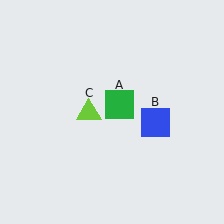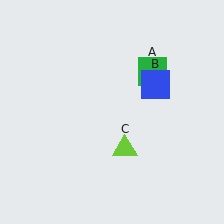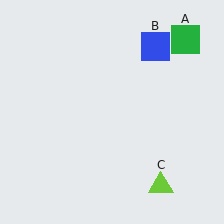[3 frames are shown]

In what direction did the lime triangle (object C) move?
The lime triangle (object C) moved down and to the right.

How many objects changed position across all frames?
3 objects changed position: green square (object A), blue square (object B), lime triangle (object C).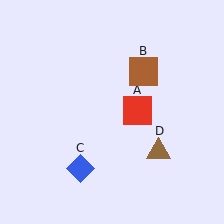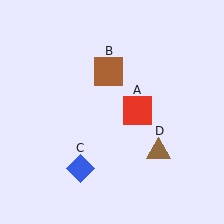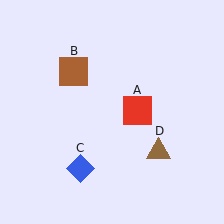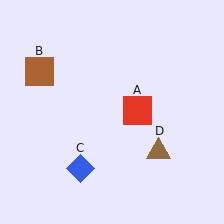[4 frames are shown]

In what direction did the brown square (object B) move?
The brown square (object B) moved left.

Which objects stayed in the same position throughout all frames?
Red square (object A) and blue diamond (object C) and brown triangle (object D) remained stationary.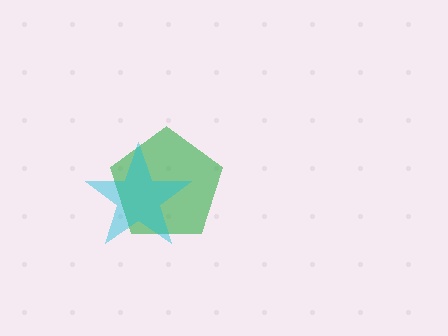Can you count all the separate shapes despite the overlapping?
Yes, there are 2 separate shapes.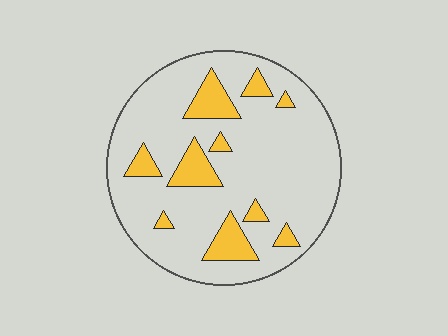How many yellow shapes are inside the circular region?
10.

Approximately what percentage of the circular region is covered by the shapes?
Approximately 15%.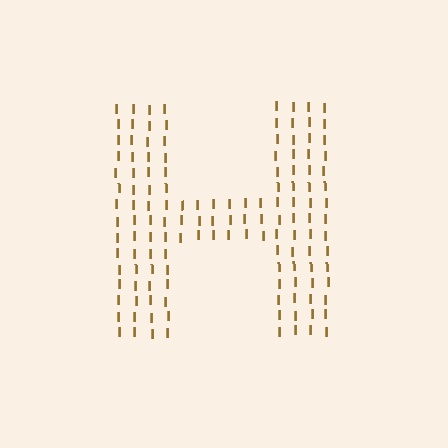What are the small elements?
The small elements are letter I's.